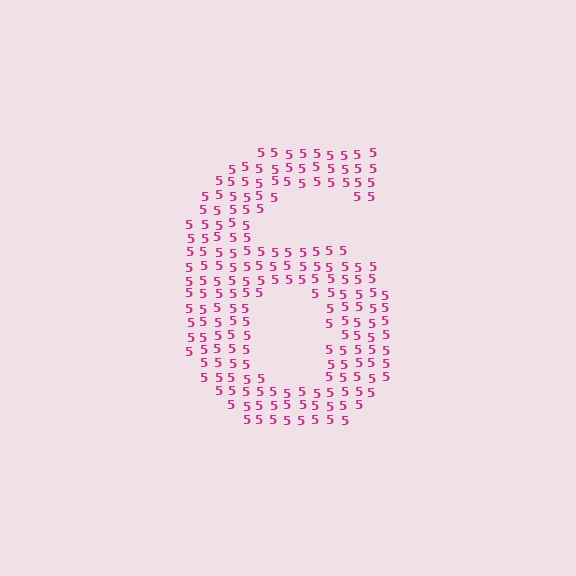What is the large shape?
The large shape is the digit 6.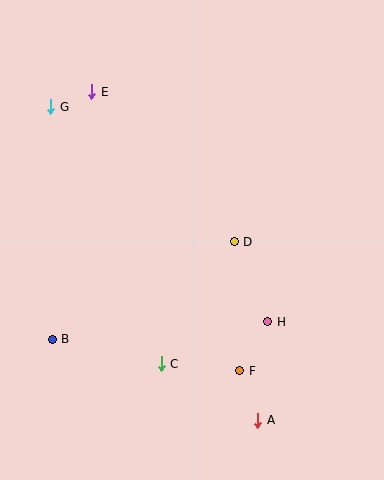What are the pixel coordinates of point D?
Point D is at (234, 242).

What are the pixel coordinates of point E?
Point E is at (92, 92).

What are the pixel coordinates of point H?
Point H is at (268, 322).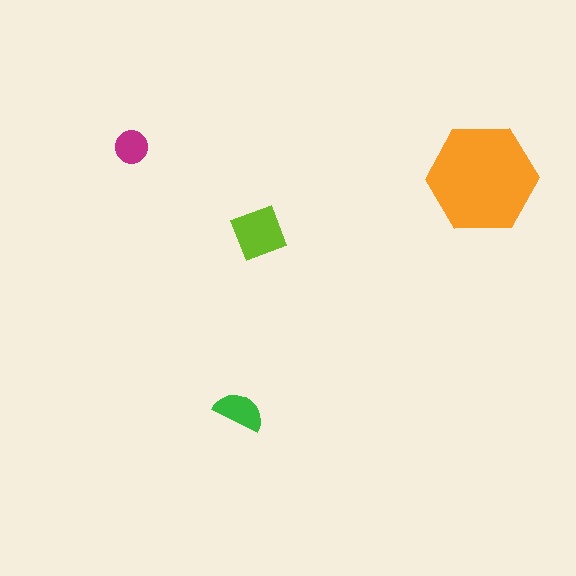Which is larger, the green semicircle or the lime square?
The lime square.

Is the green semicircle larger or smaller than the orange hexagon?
Smaller.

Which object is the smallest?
The magenta circle.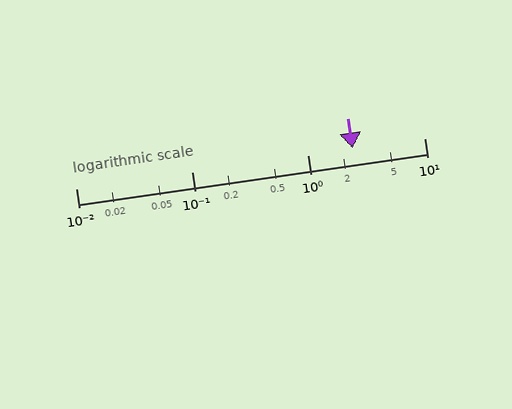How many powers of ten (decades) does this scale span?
The scale spans 3 decades, from 0.01 to 10.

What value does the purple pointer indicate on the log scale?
The pointer indicates approximately 2.4.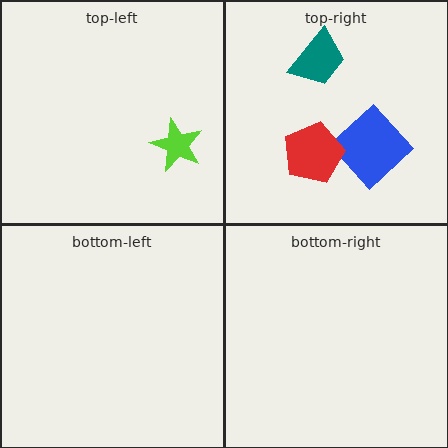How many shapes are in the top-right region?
3.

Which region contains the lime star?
The top-left region.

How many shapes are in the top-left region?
1.